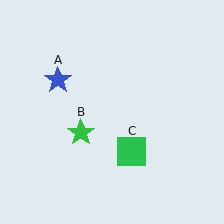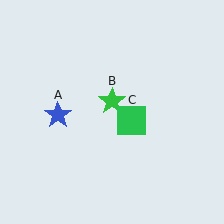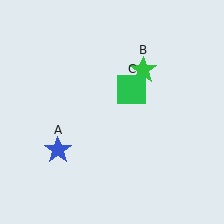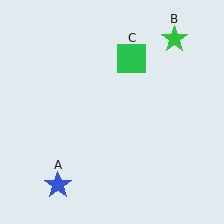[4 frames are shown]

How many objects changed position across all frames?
3 objects changed position: blue star (object A), green star (object B), green square (object C).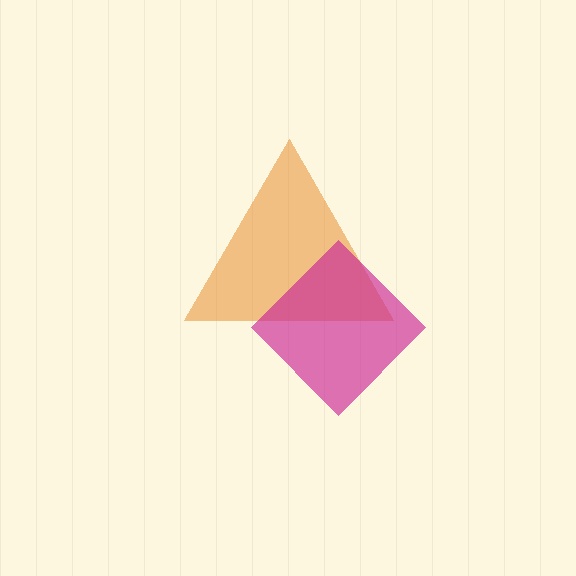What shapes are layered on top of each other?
The layered shapes are: an orange triangle, a magenta diamond.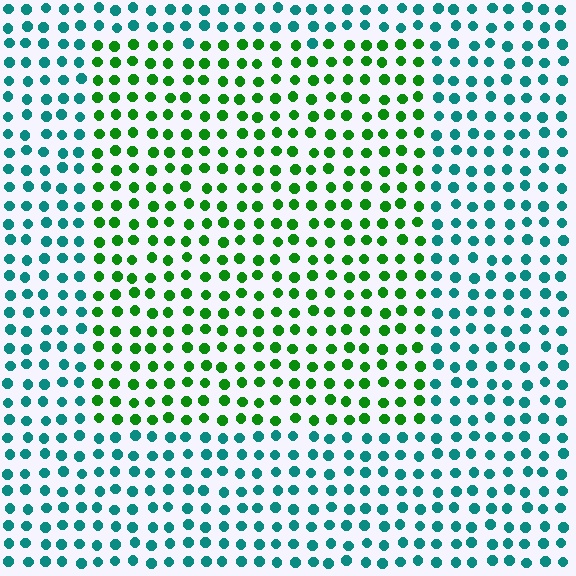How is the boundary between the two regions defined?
The boundary is defined purely by a slight shift in hue (about 54 degrees). Spacing, size, and orientation are identical on both sides.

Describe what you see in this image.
The image is filled with small teal elements in a uniform arrangement. A rectangle-shaped region is visible where the elements are tinted to a slightly different hue, forming a subtle color boundary.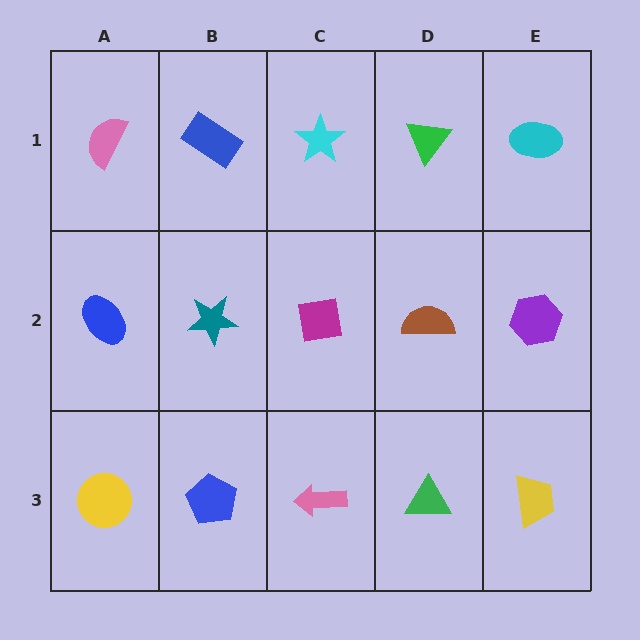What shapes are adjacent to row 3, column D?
A brown semicircle (row 2, column D), a pink arrow (row 3, column C), a yellow trapezoid (row 3, column E).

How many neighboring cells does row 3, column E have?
2.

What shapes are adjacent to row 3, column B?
A teal star (row 2, column B), a yellow circle (row 3, column A), a pink arrow (row 3, column C).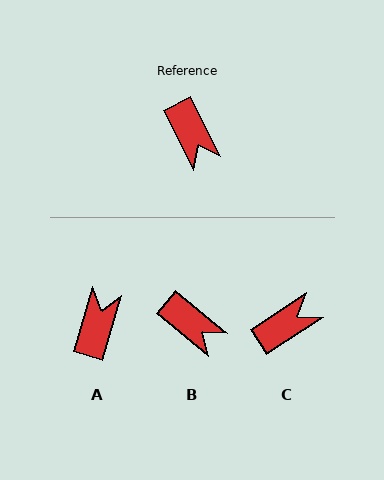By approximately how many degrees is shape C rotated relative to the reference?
Approximately 96 degrees counter-clockwise.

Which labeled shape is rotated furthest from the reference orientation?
A, about 136 degrees away.